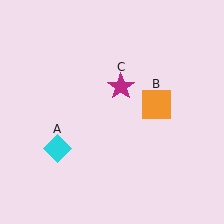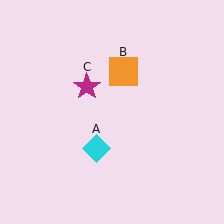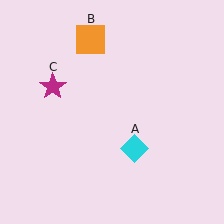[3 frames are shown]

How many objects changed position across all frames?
3 objects changed position: cyan diamond (object A), orange square (object B), magenta star (object C).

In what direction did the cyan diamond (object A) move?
The cyan diamond (object A) moved right.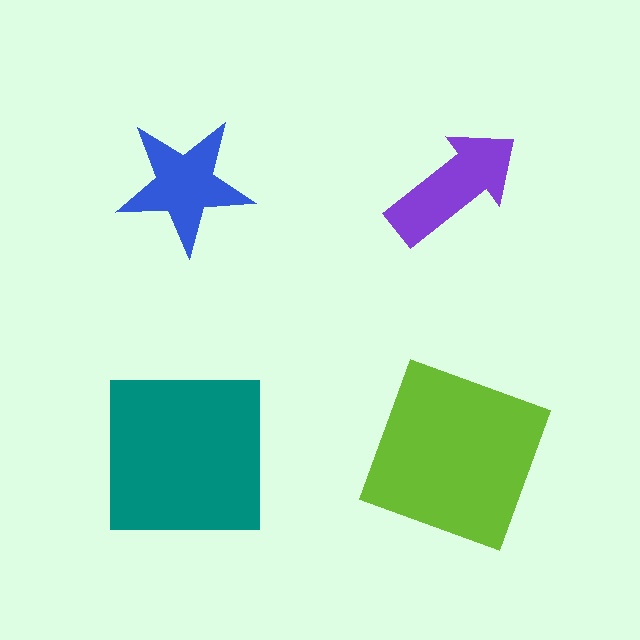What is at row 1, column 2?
A purple arrow.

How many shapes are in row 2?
2 shapes.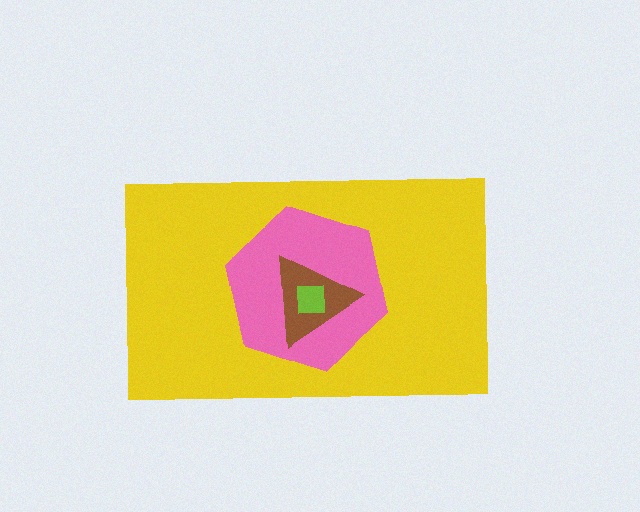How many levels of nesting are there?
4.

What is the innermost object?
The lime square.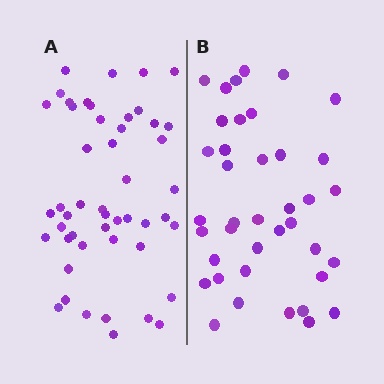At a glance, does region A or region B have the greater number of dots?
Region A (the left region) has more dots.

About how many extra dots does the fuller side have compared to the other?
Region A has roughly 10 or so more dots than region B.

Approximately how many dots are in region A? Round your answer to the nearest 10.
About 50 dots. (The exact count is 49, which rounds to 50.)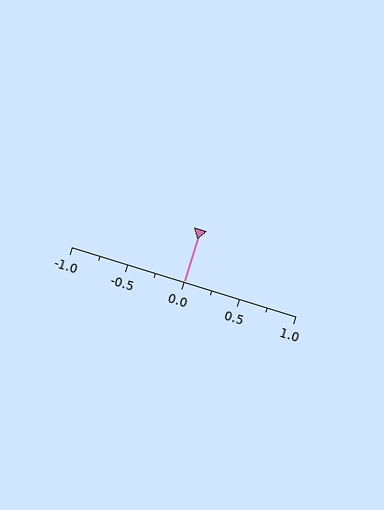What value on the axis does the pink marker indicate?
The marker indicates approximately 0.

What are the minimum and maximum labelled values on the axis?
The axis runs from -1.0 to 1.0.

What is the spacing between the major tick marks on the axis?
The major ticks are spaced 0.5 apart.